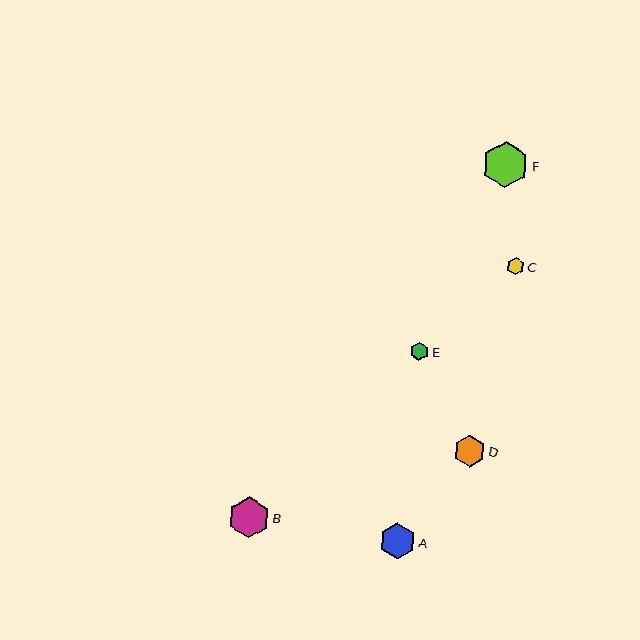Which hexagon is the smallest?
Hexagon C is the smallest with a size of approximately 17 pixels.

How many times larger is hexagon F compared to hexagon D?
Hexagon F is approximately 1.5 times the size of hexagon D.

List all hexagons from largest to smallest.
From largest to smallest: F, B, A, D, E, C.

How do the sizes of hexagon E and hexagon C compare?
Hexagon E and hexagon C are approximately the same size.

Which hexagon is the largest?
Hexagon F is the largest with a size of approximately 46 pixels.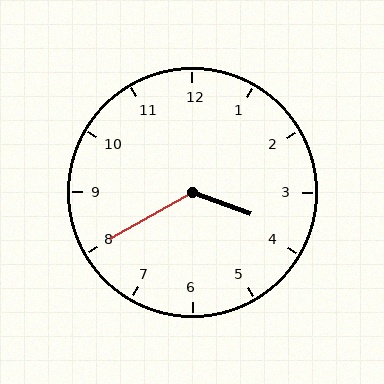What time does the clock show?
3:40.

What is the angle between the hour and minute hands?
Approximately 130 degrees.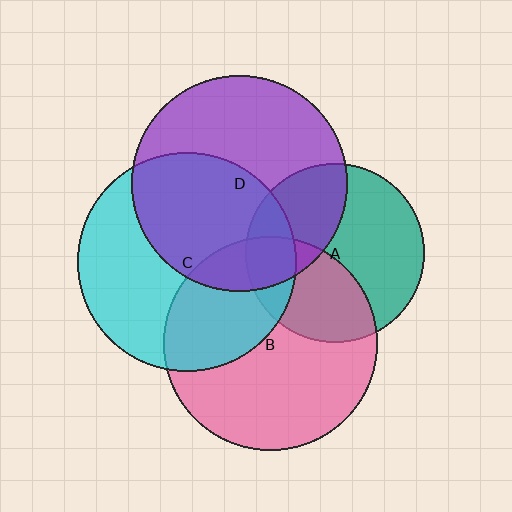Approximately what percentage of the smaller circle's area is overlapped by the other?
Approximately 35%.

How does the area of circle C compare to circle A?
Approximately 1.5 times.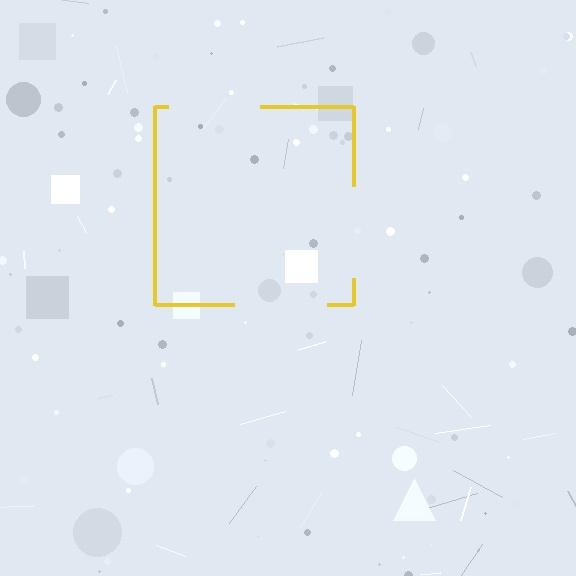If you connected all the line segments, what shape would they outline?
They would outline a square.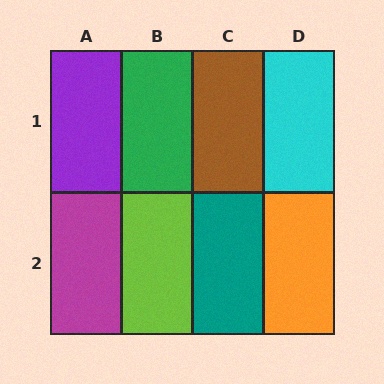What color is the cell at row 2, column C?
Teal.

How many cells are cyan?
1 cell is cyan.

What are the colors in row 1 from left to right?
Purple, green, brown, cyan.